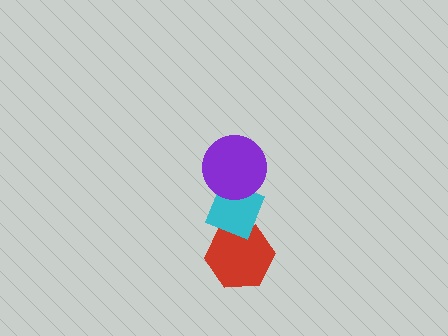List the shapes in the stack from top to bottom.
From top to bottom: the purple circle, the cyan diamond, the red hexagon.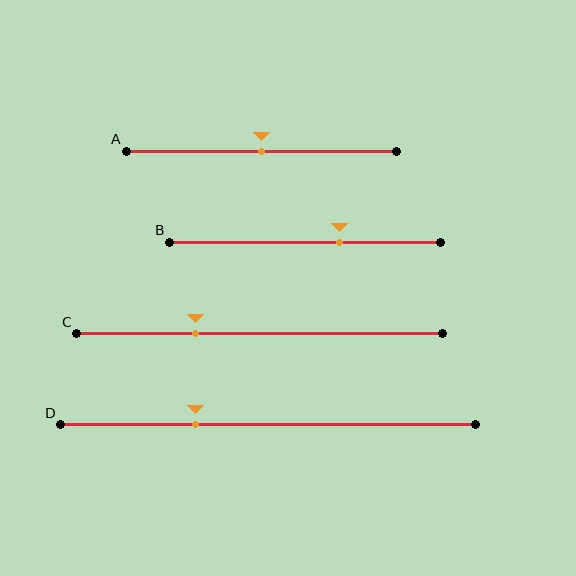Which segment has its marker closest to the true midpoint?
Segment A has its marker closest to the true midpoint.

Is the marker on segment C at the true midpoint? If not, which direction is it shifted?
No, the marker on segment C is shifted to the left by about 18% of the segment length.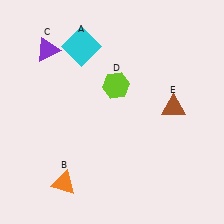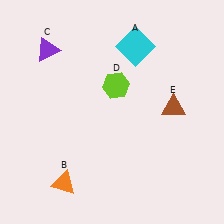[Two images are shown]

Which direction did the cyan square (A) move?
The cyan square (A) moved right.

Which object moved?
The cyan square (A) moved right.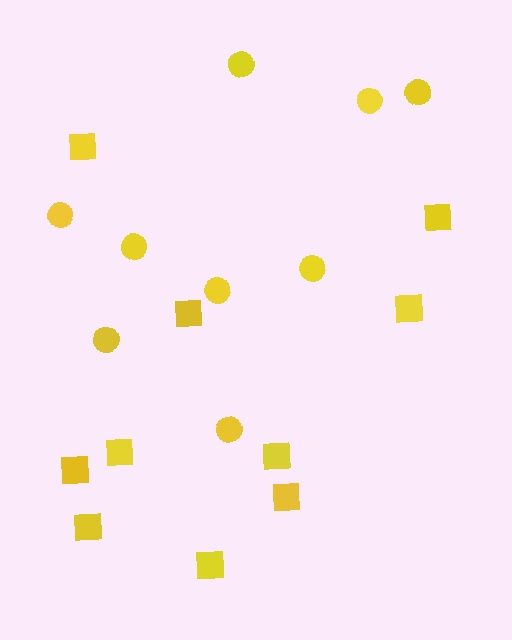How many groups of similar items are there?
There are 2 groups: one group of squares (10) and one group of circles (9).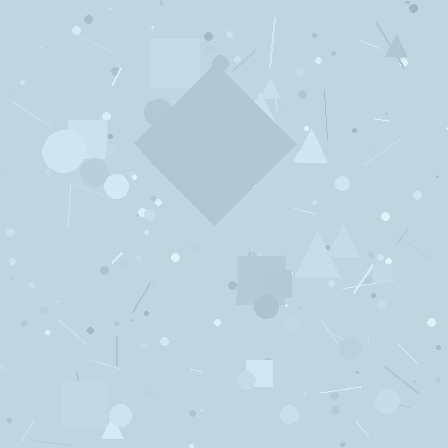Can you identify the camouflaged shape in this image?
The camouflaged shape is a diamond.